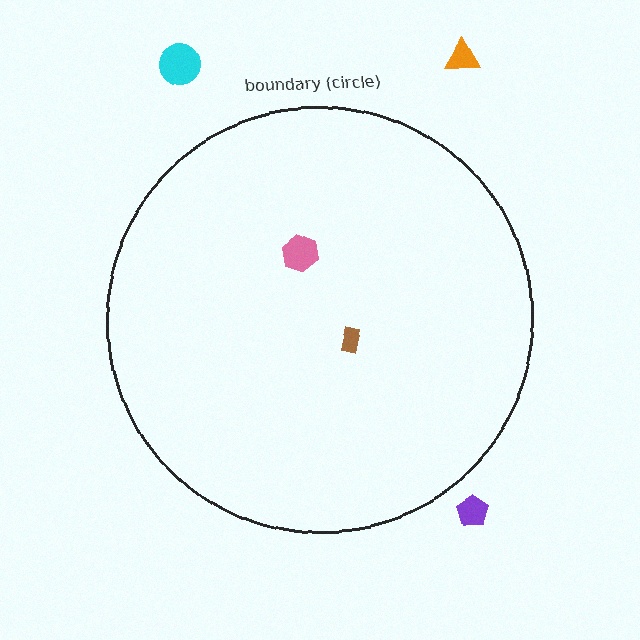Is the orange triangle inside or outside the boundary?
Outside.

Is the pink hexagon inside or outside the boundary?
Inside.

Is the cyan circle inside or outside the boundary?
Outside.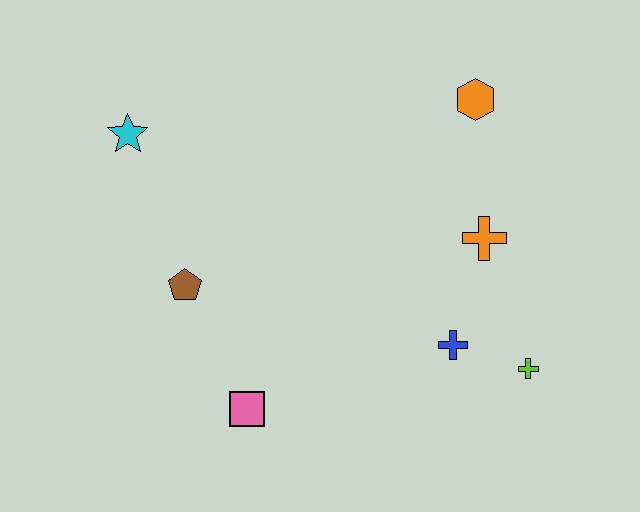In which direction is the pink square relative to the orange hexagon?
The pink square is below the orange hexagon.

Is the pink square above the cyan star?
No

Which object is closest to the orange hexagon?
The orange cross is closest to the orange hexagon.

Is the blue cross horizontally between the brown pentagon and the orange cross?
Yes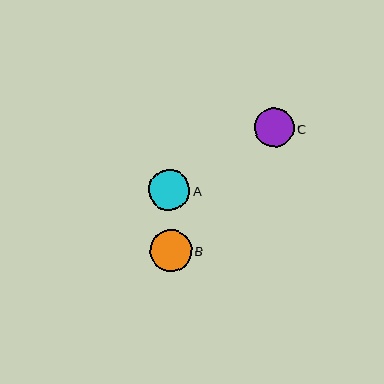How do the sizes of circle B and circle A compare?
Circle B and circle A are approximately the same size.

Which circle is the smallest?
Circle C is the smallest with a size of approximately 40 pixels.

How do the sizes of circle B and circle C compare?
Circle B and circle C are approximately the same size.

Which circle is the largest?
Circle B is the largest with a size of approximately 42 pixels.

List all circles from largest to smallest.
From largest to smallest: B, A, C.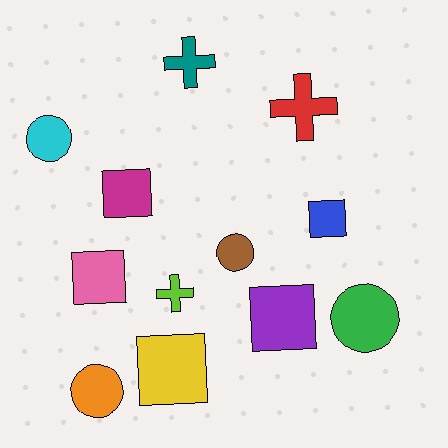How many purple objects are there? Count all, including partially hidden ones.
There is 1 purple object.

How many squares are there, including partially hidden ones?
There are 5 squares.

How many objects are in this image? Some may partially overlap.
There are 12 objects.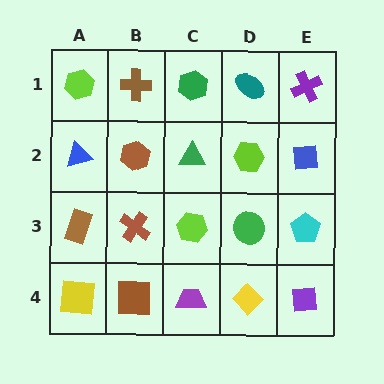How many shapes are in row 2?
5 shapes.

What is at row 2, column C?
A green triangle.